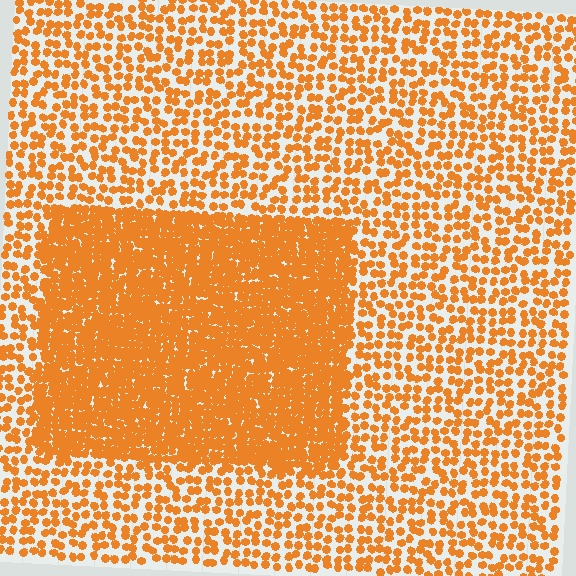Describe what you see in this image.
The image contains small orange elements arranged at two different densities. A rectangle-shaped region is visible where the elements are more densely packed than the surrounding area.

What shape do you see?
I see a rectangle.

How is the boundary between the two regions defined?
The boundary is defined by a change in element density (approximately 2.4x ratio). All elements are the same color, size, and shape.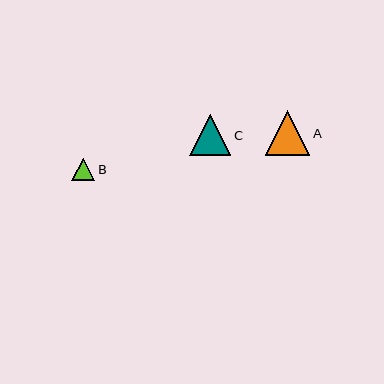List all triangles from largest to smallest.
From largest to smallest: A, C, B.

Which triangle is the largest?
Triangle A is the largest with a size of approximately 45 pixels.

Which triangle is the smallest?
Triangle B is the smallest with a size of approximately 23 pixels.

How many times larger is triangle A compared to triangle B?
Triangle A is approximately 2.0 times the size of triangle B.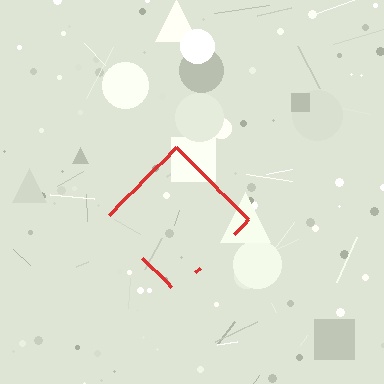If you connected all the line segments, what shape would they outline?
They would outline a diamond.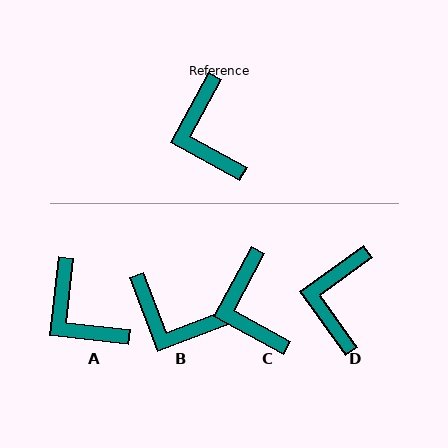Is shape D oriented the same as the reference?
No, it is off by about 25 degrees.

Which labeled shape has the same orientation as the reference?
C.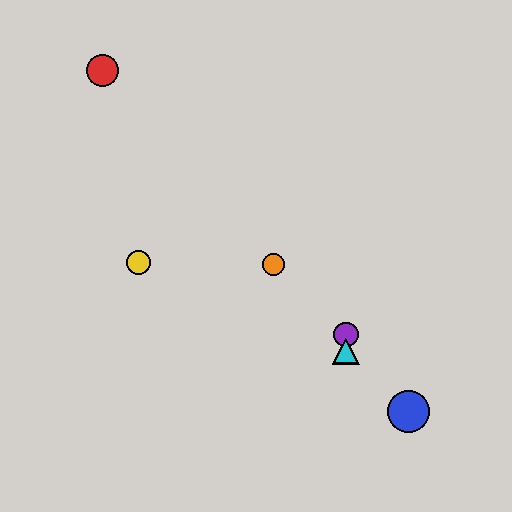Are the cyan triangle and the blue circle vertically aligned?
No, the cyan triangle is at x≈346 and the blue circle is at x≈408.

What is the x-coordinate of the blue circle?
The blue circle is at x≈408.